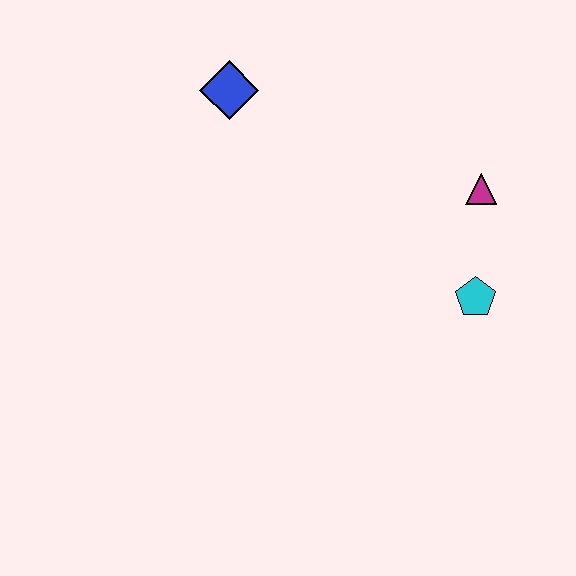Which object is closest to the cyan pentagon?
The magenta triangle is closest to the cyan pentagon.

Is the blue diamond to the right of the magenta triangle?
No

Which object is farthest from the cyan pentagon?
The blue diamond is farthest from the cyan pentagon.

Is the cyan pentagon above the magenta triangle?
No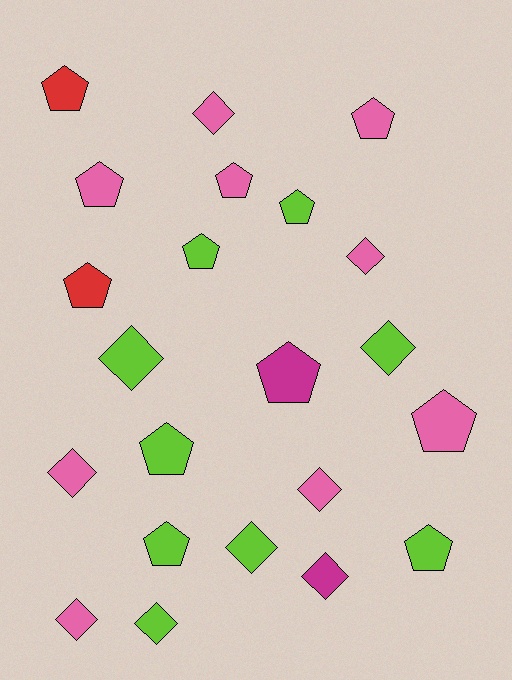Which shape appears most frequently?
Pentagon, with 12 objects.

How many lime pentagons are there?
There are 5 lime pentagons.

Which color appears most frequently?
Pink, with 9 objects.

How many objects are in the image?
There are 22 objects.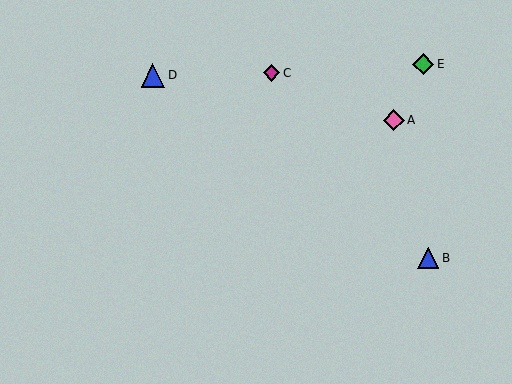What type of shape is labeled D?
Shape D is a blue triangle.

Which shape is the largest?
The blue triangle (labeled D) is the largest.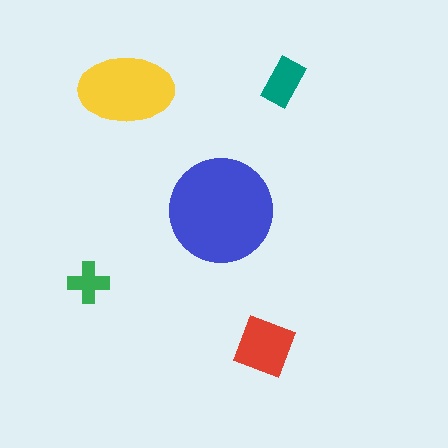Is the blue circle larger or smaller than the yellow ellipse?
Larger.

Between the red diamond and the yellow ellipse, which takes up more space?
The yellow ellipse.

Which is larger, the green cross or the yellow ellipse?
The yellow ellipse.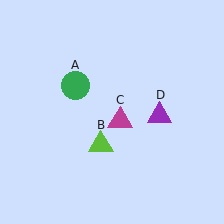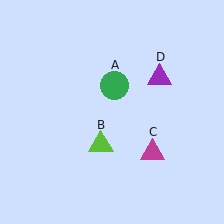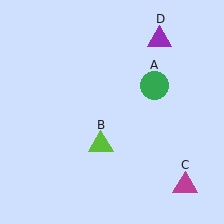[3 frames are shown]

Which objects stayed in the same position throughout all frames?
Lime triangle (object B) remained stationary.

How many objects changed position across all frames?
3 objects changed position: green circle (object A), magenta triangle (object C), purple triangle (object D).